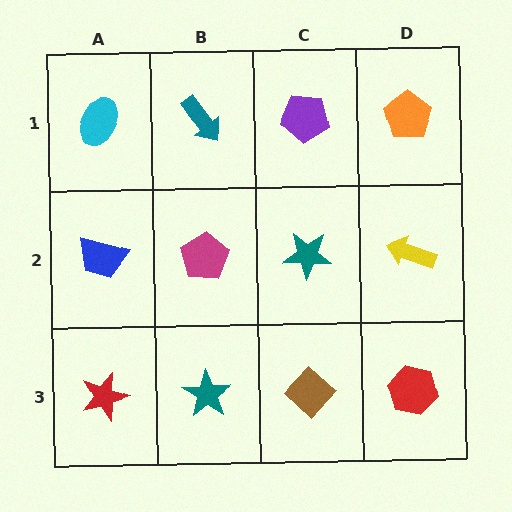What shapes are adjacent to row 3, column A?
A blue trapezoid (row 2, column A), a teal star (row 3, column B).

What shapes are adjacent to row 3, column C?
A teal star (row 2, column C), a teal star (row 3, column B), a red hexagon (row 3, column D).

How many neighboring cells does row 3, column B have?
3.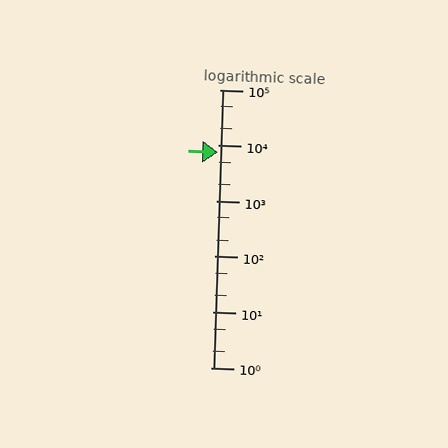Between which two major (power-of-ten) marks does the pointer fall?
The pointer is between 1000 and 10000.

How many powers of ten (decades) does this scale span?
The scale spans 5 decades, from 1 to 100000.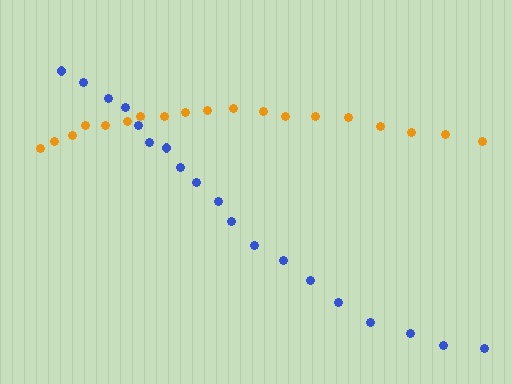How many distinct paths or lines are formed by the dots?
There are 2 distinct paths.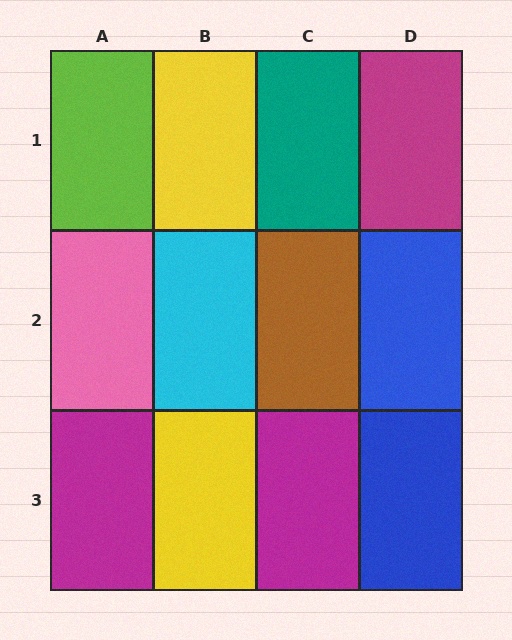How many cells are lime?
1 cell is lime.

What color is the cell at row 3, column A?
Magenta.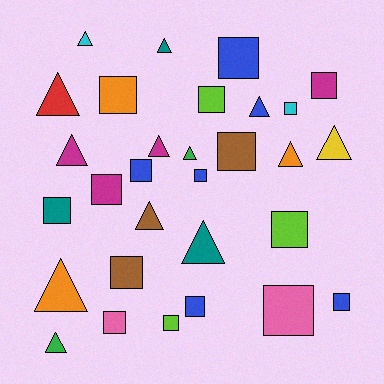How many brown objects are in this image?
There are 3 brown objects.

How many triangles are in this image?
There are 13 triangles.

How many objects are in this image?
There are 30 objects.